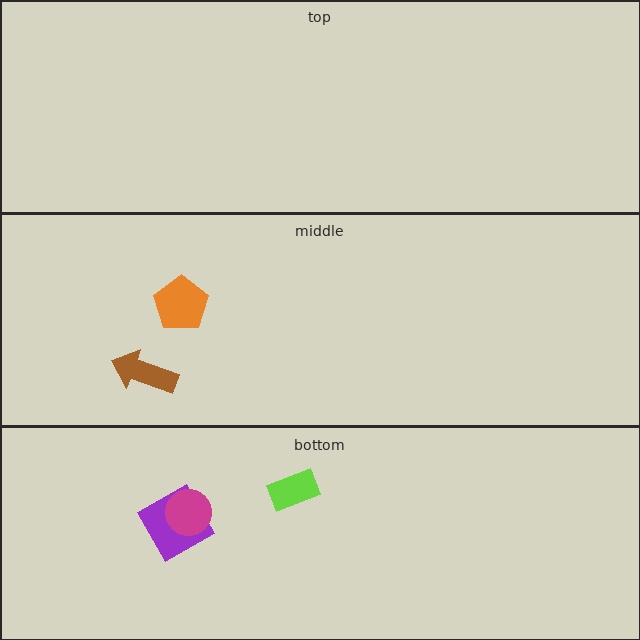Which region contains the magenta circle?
The bottom region.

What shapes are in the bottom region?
The purple diamond, the lime rectangle, the magenta circle.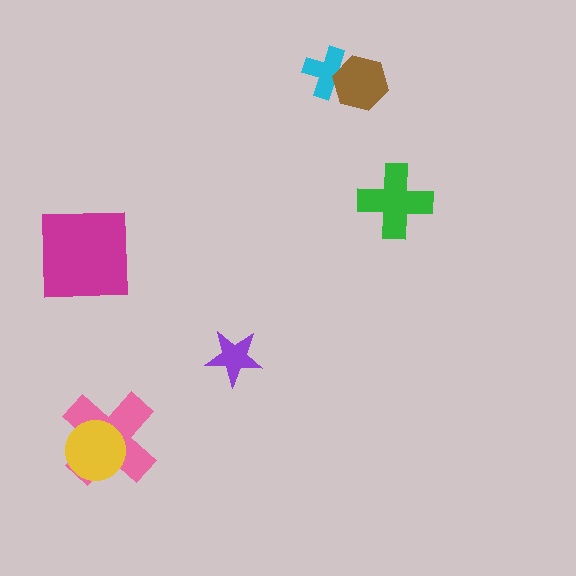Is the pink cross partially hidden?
Yes, it is partially covered by another shape.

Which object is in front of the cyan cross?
The brown hexagon is in front of the cyan cross.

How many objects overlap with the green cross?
0 objects overlap with the green cross.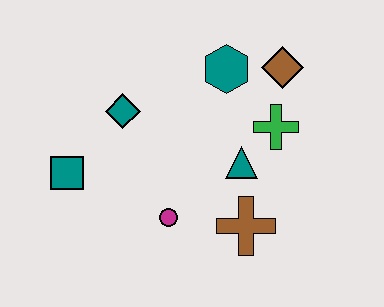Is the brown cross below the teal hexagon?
Yes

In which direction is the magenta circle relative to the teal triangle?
The magenta circle is to the left of the teal triangle.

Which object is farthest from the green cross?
The teal square is farthest from the green cross.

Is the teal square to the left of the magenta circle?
Yes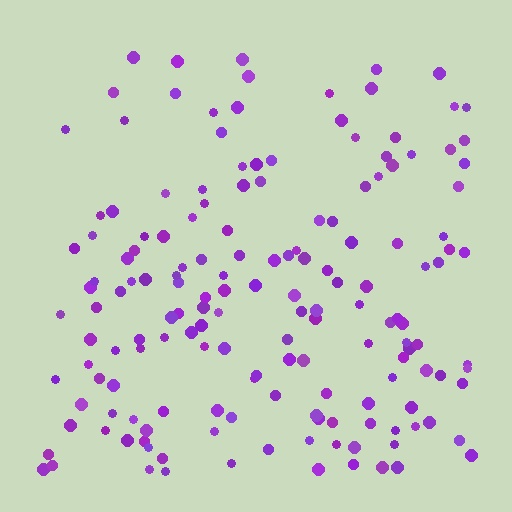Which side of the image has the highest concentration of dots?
The bottom.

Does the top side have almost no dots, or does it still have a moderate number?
Still a moderate number, just noticeably fewer than the bottom.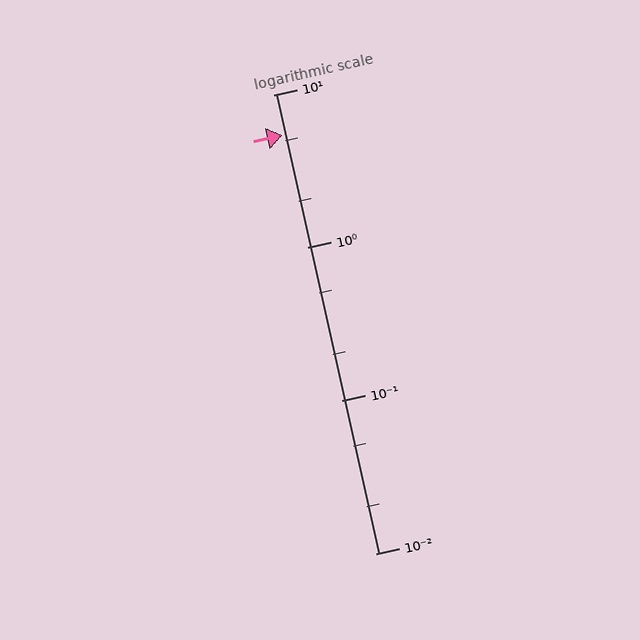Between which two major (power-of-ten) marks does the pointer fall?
The pointer is between 1 and 10.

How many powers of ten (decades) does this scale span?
The scale spans 3 decades, from 0.01 to 10.